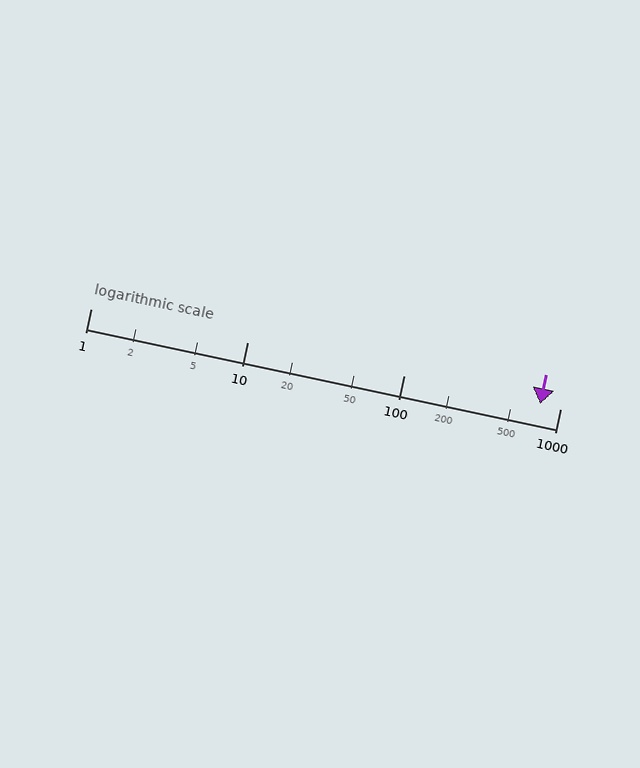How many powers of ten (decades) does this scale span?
The scale spans 3 decades, from 1 to 1000.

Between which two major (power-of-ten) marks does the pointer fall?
The pointer is between 100 and 1000.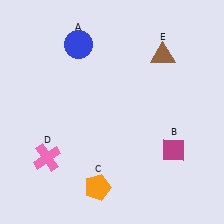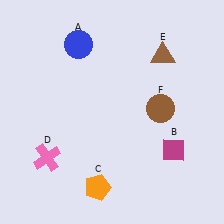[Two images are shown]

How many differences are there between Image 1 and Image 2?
There is 1 difference between the two images.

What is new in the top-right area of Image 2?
A brown circle (F) was added in the top-right area of Image 2.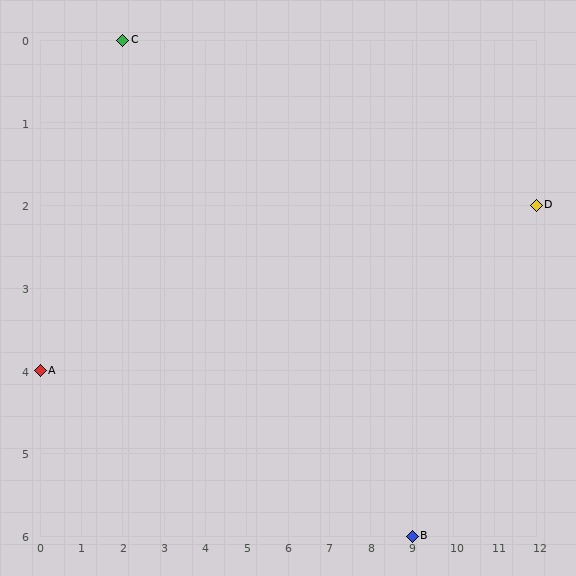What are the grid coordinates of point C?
Point C is at grid coordinates (2, 0).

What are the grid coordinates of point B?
Point B is at grid coordinates (9, 6).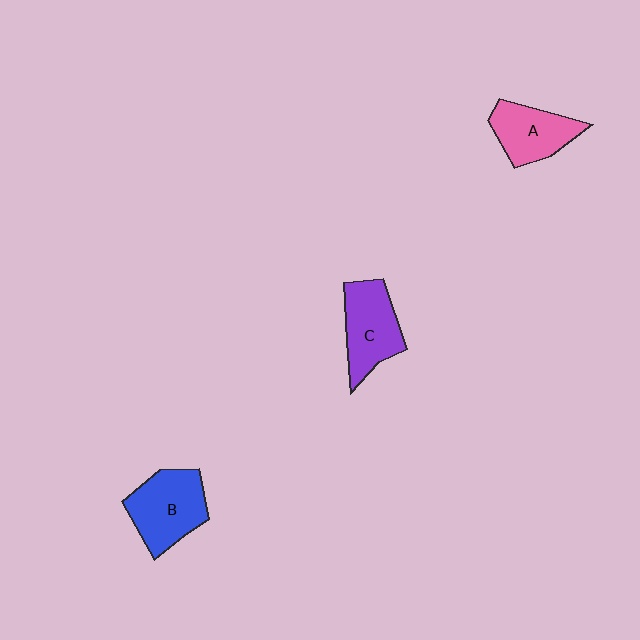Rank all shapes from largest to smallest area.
From largest to smallest: B (blue), C (purple), A (pink).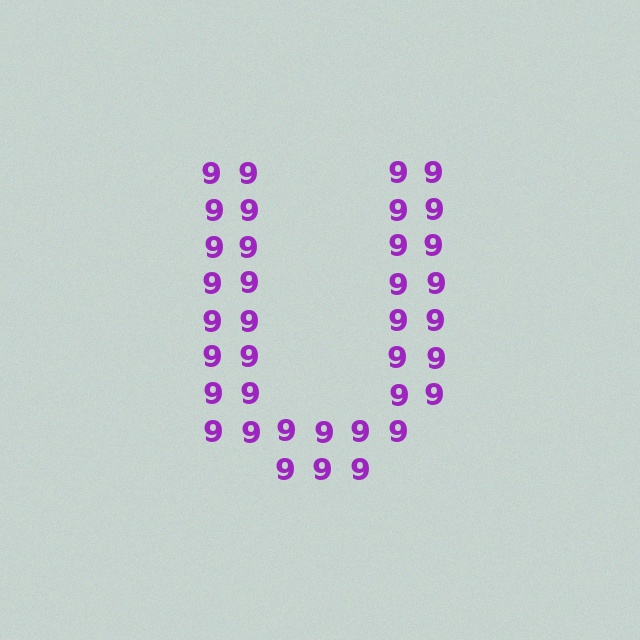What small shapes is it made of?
It is made of small digit 9's.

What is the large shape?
The large shape is the letter U.